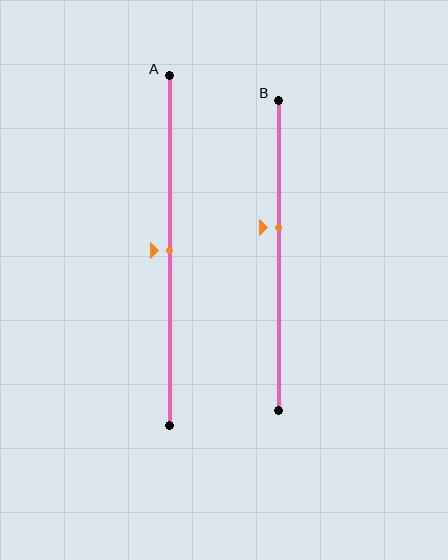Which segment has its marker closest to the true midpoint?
Segment A has its marker closest to the true midpoint.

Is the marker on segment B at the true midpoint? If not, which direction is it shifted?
No, the marker on segment B is shifted upward by about 9% of the segment length.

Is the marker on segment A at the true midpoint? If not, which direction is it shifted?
Yes, the marker on segment A is at the true midpoint.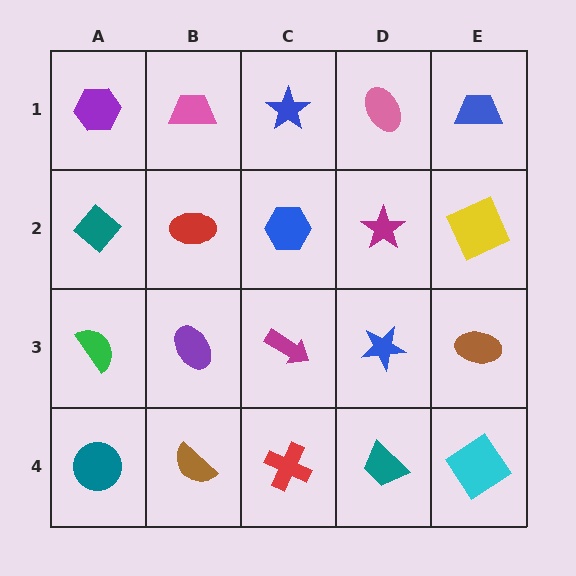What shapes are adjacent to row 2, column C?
A blue star (row 1, column C), a magenta arrow (row 3, column C), a red ellipse (row 2, column B), a magenta star (row 2, column D).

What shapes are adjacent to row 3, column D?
A magenta star (row 2, column D), a teal trapezoid (row 4, column D), a magenta arrow (row 3, column C), a brown ellipse (row 3, column E).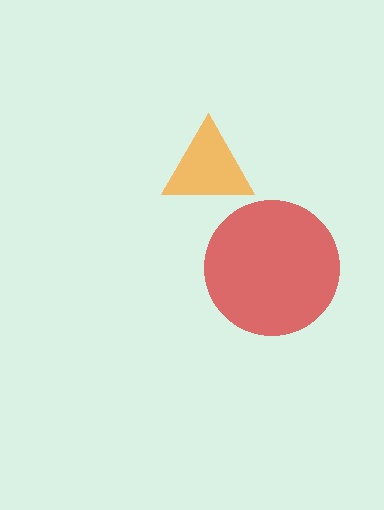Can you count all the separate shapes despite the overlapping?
Yes, there are 2 separate shapes.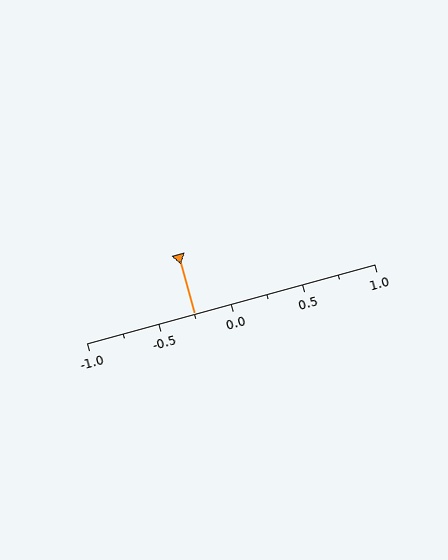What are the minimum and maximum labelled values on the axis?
The axis runs from -1.0 to 1.0.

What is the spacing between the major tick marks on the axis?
The major ticks are spaced 0.5 apart.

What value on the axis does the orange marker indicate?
The marker indicates approximately -0.25.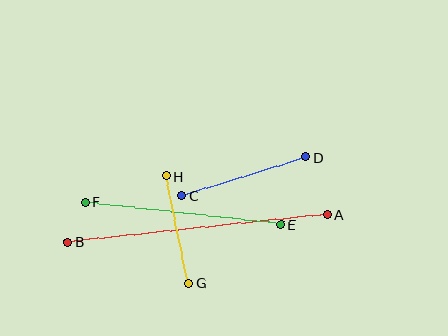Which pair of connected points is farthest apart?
Points A and B are farthest apart.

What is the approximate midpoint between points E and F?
The midpoint is at approximately (183, 213) pixels.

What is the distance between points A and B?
The distance is approximately 261 pixels.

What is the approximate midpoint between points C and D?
The midpoint is at approximately (244, 176) pixels.